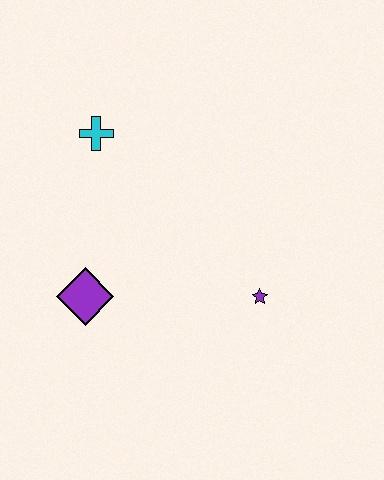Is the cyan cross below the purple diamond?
No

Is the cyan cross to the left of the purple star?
Yes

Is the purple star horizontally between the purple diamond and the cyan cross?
No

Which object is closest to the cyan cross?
The purple diamond is closest to the cyan cross.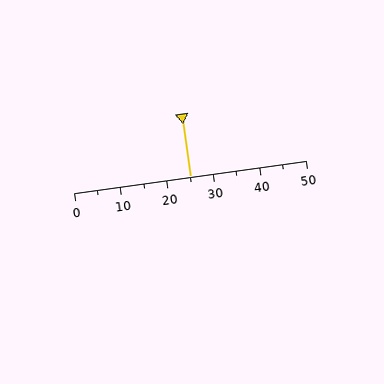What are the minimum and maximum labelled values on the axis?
The axis runs from 0 to 50.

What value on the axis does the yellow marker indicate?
The marker indicates approximately 25.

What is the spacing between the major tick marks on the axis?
The major ticks are spaced 10 apart.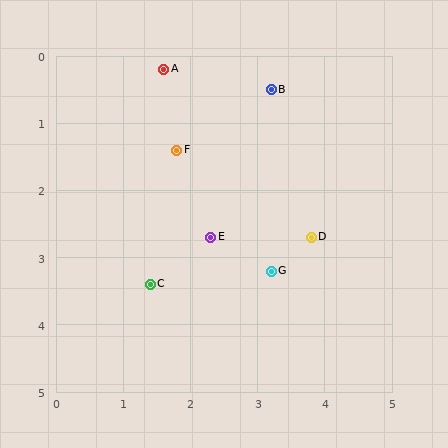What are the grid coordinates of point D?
Point D is at approximately (3.8, 2.7).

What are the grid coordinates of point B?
Point B is at approximately (3.2, 0.5).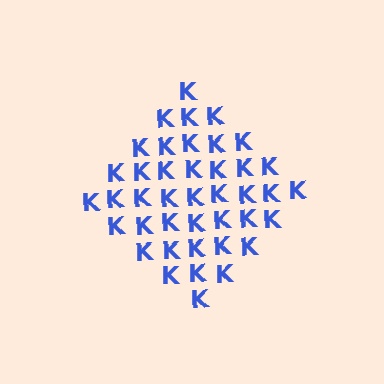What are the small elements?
The small elements are letter K's.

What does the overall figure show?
The overall figure shows a diamond.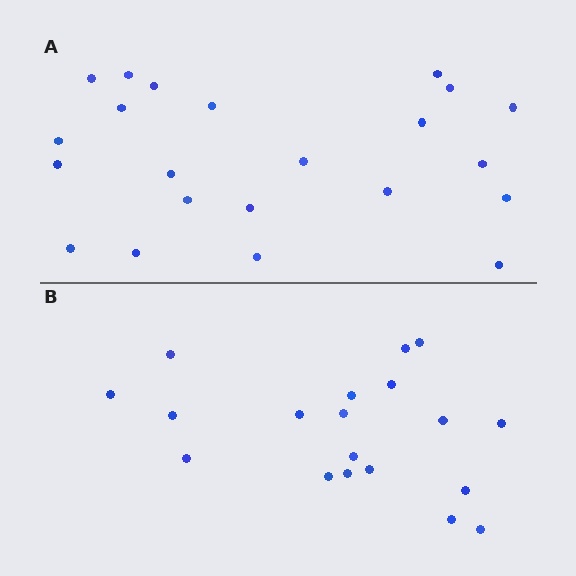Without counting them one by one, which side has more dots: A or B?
Region A (the top region) has more dots.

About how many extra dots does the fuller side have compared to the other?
Region A has just a few more — roughly 2 or 3 more dots than region B.